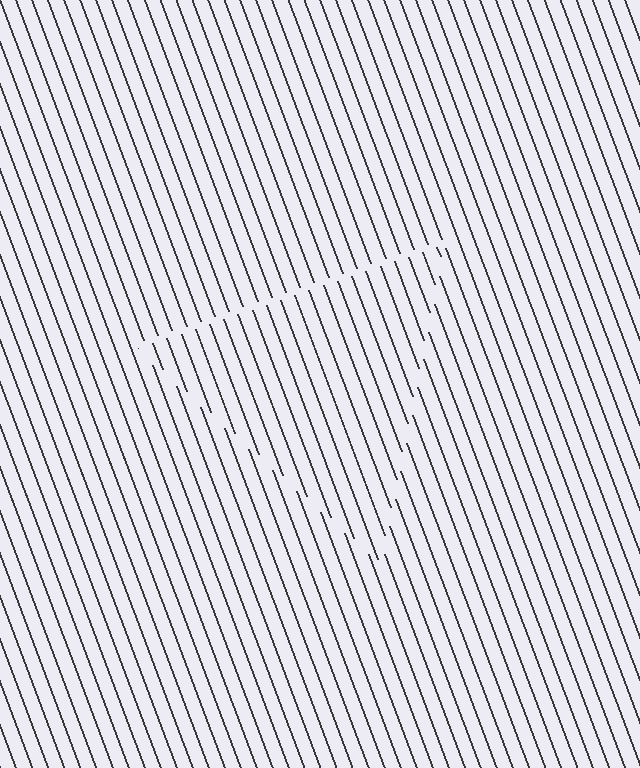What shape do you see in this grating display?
An illusory triangle. The interior of the shape contains the same grating, shifted by half a period — the contour is defined by the phase discontinuity where line-ends from the inner and outer gratings abut.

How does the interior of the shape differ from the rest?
The interior of the shape contains the same grating, shifted by half a period — the contour is defined by the phase discontinuity where line-ends from the inner and outer gratings abut.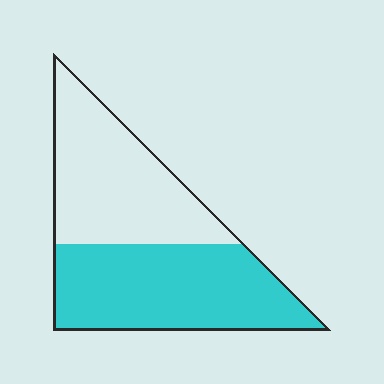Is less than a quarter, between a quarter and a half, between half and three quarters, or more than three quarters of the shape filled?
Between half and three quarters.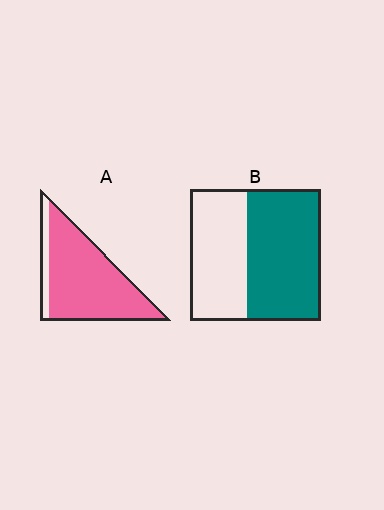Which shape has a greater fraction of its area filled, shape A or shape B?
Shape A.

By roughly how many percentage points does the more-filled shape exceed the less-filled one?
By roughly 30 percentage points (A over B).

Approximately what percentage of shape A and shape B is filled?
A is approximately 85% and B is approximately 55%.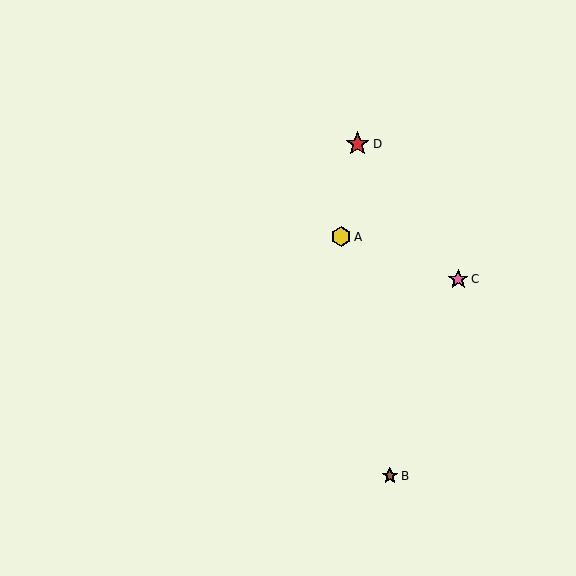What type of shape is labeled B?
Shape B is a brown star.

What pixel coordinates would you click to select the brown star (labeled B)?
Click at (390, 476) to select the brown star B.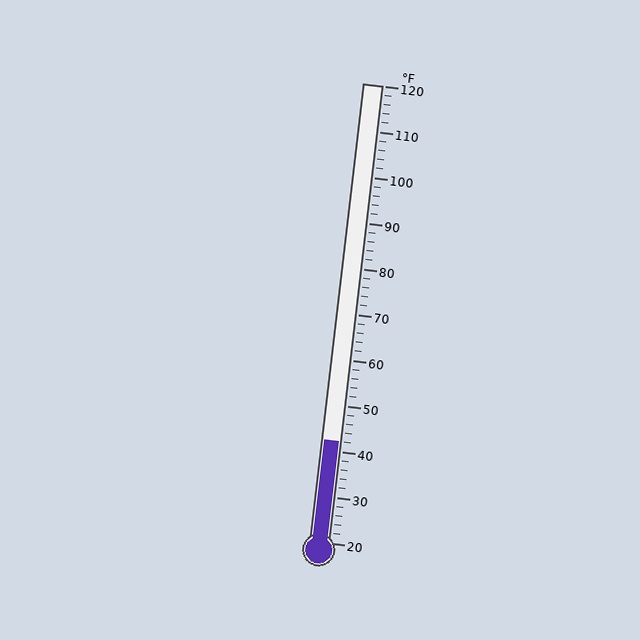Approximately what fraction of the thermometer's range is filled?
The thermometer is filled to approximately 20% of its range.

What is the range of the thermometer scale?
The thermometer scale ranges from 20°F to 120°F.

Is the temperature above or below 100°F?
The temperature is below 100°F.